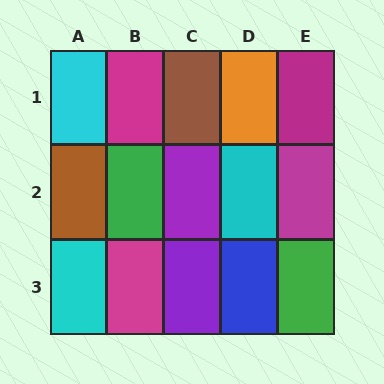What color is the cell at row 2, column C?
Purple.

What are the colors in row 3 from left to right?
Cyan, magenta, purple, blue, green.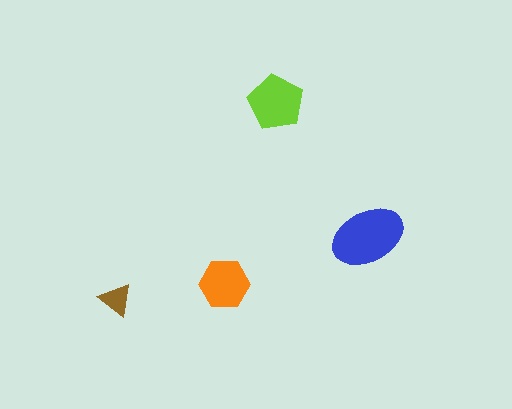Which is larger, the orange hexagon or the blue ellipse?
The blue ellipse.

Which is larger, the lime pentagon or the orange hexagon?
The lime pentagon.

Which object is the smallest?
The brown triangle.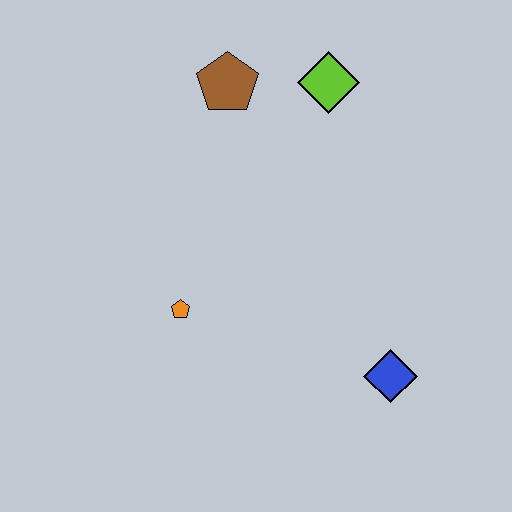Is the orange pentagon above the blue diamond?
Yes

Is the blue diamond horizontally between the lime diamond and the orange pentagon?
No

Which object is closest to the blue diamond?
The orange pentagon is closest to the blue diamond.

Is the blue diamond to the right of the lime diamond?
Yes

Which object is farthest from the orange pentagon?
The lime diamond is farthest from the orange pentagon.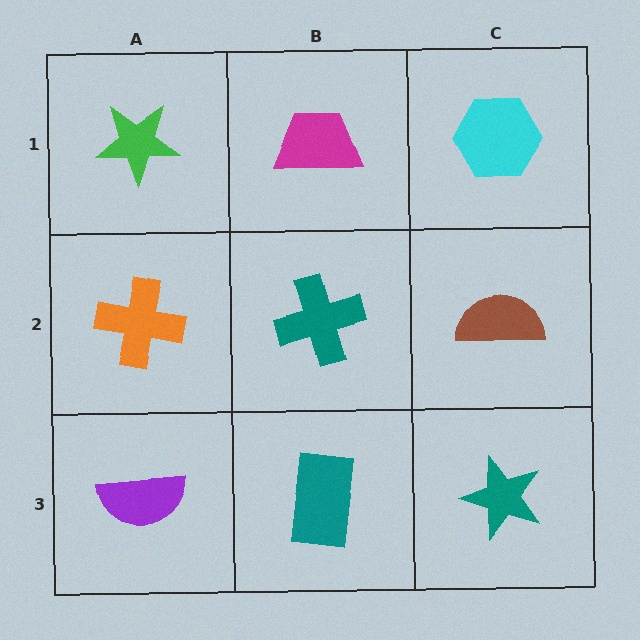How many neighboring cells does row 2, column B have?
4.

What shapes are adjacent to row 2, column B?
A magenta trapezoid (row 1, column B), a teal rectangle (row 3, column B), an orange cross (row 2, column A), a brown semicircle (row 2, column C).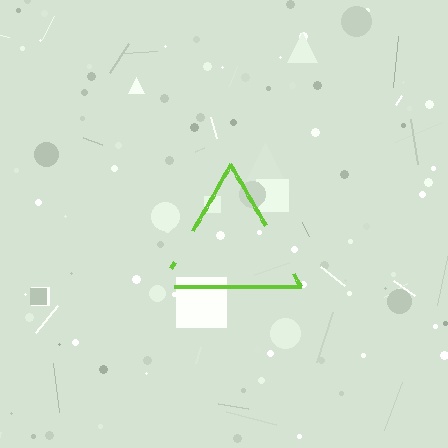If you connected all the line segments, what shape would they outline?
They would outline a triangle.